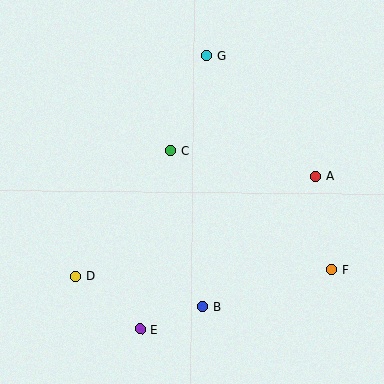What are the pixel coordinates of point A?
Point A is at (316, 177).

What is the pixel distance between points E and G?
The distance between E and G is 281 pixels.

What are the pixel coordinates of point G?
Point G is at (207, 56).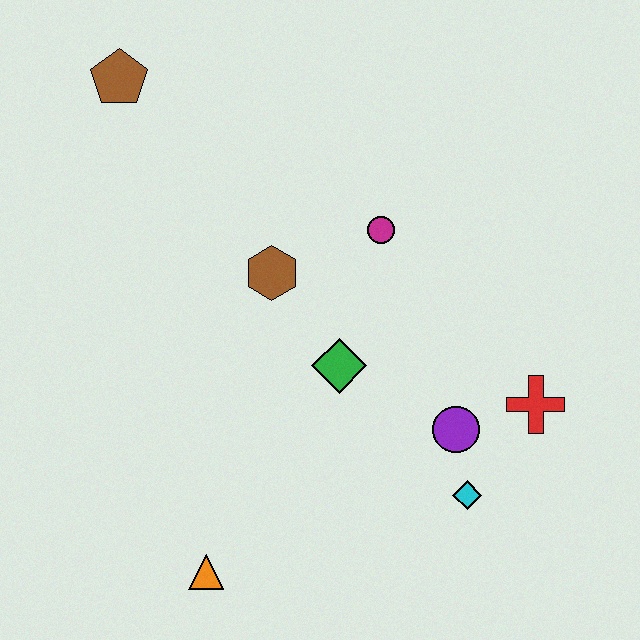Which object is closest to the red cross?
The purple circle is closest to the red cross.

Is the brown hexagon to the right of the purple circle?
No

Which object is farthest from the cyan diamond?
The brown pentagon is farthest from the cyan diamond.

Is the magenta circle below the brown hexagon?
No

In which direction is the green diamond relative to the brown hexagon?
The green diamond is below the brown hexagon.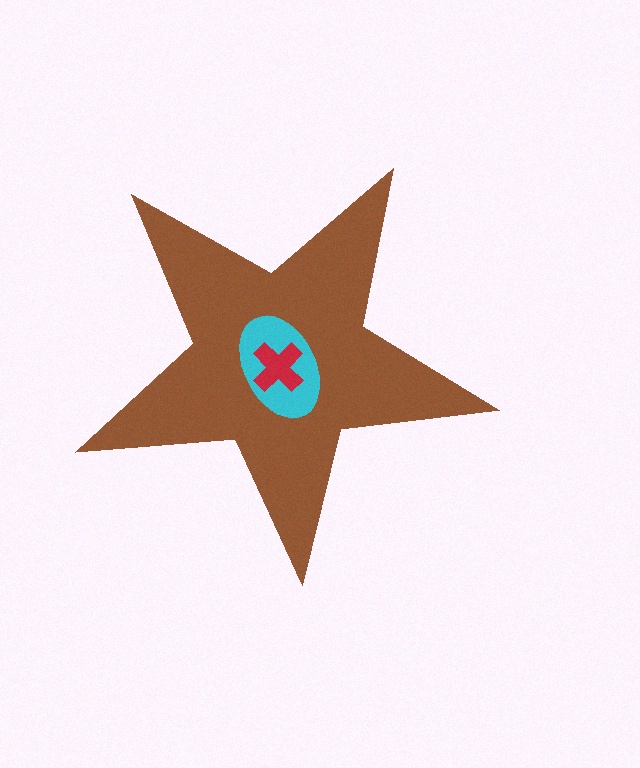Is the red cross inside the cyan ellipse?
Yes.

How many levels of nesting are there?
3.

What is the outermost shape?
The brown star.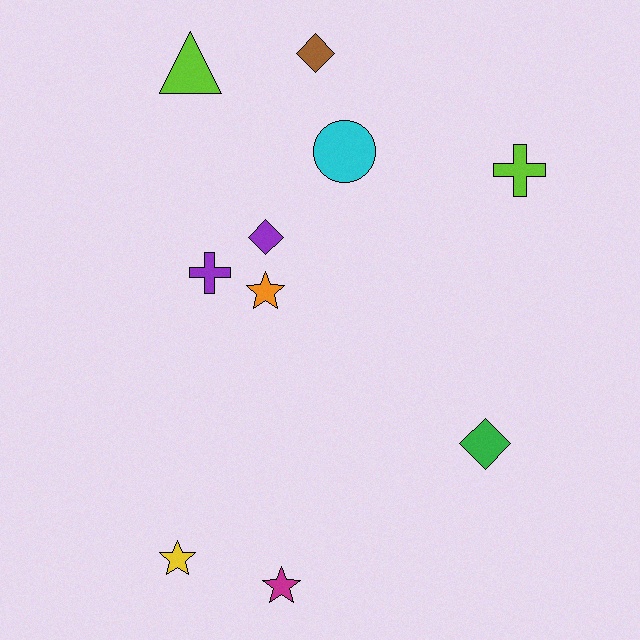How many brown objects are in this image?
There is 1 brown object.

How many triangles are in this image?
There is 1 triangle.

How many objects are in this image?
There are 10 objects.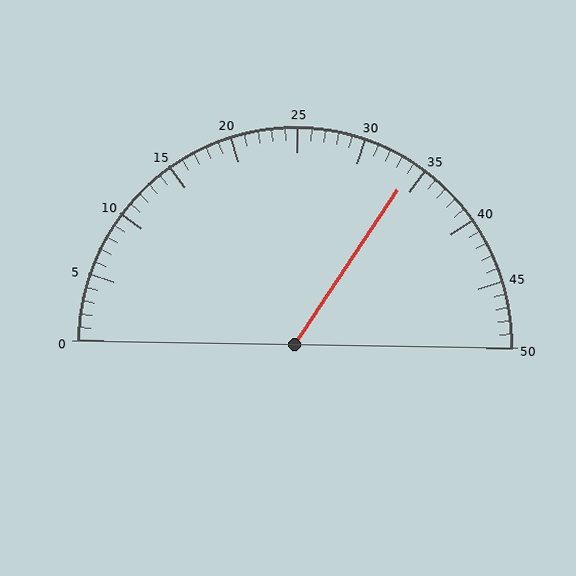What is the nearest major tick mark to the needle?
The nearest major tick mark is 35.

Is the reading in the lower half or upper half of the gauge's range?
The reading is in the upper half of the range (0 to 50).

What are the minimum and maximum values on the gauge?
The gauge ranges from 0 to 50.